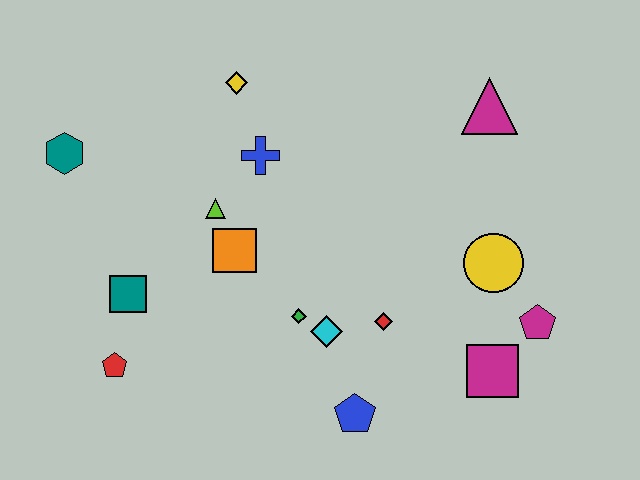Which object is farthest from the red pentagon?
The magenta triangle is farthest from the red pentagon.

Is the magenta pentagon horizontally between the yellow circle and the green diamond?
No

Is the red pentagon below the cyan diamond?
Yes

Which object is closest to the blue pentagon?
The cyan diamond is closest to the blue pentagon.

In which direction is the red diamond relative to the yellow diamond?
The red diamond is below the yellow diamond.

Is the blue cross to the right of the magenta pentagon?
No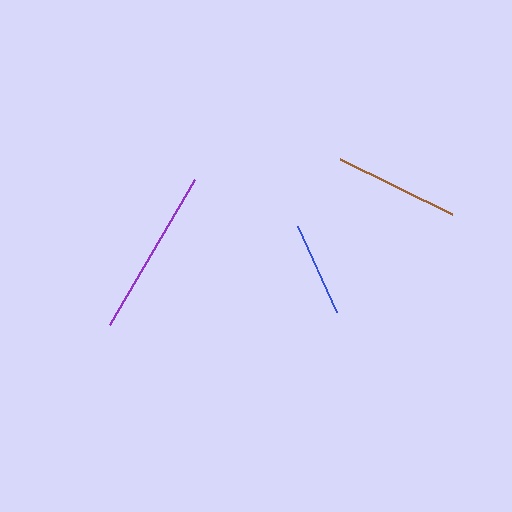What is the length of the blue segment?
The blue segment is approximately 95 pixels long.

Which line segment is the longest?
The purple line is the longest at approximately 168 pixels.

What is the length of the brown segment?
The brown segment is approximately 125 pixels long.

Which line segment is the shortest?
The blue line is the shortest at approximately 95 pixels.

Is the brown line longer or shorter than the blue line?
The brown line is longer than the blue line.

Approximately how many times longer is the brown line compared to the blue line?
The brown line is approximately 1.3 times the length of the blue line.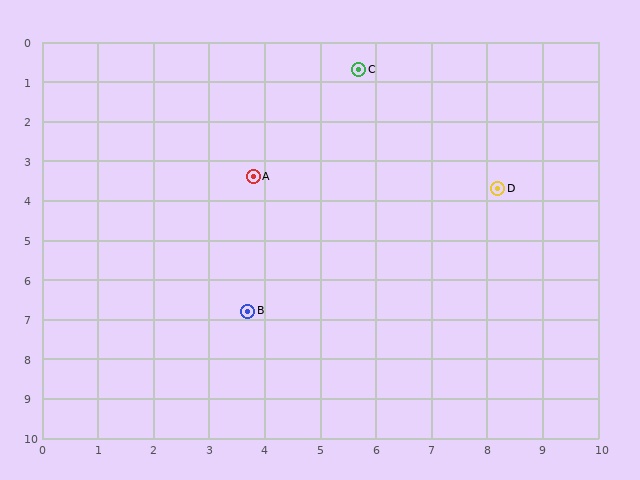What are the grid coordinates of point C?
Point C is at approximately (5.7, 0.7).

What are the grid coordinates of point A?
Point A is at approximately (3.8, 3.4).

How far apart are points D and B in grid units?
Points D and B are about 5.5 grid units apart.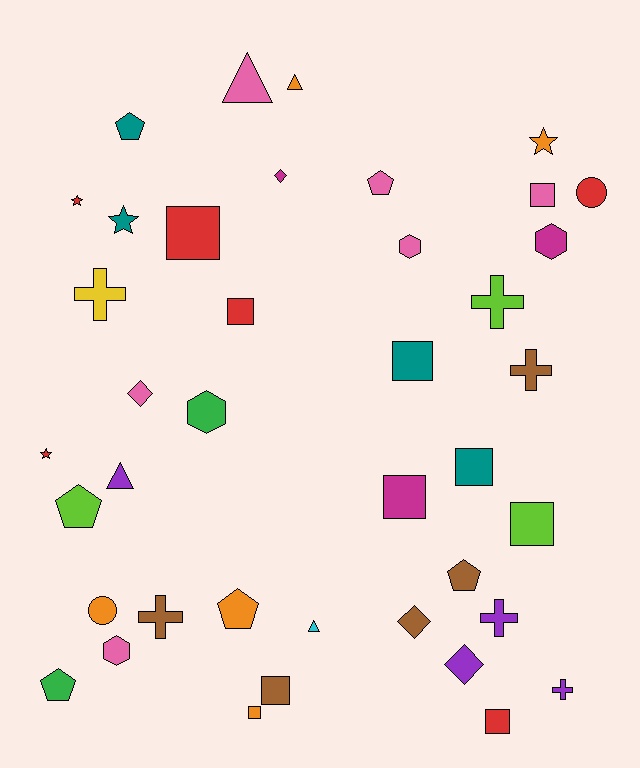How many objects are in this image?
There are 40 objects.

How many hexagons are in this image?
There are 4 hexagons.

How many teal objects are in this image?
There are 4 teal objects.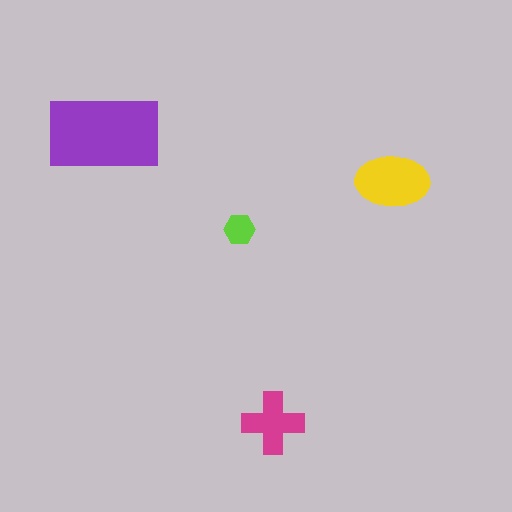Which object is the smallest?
The lime hexagon.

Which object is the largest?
The purple rectangle.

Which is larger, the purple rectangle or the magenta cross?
The purple rectangle.